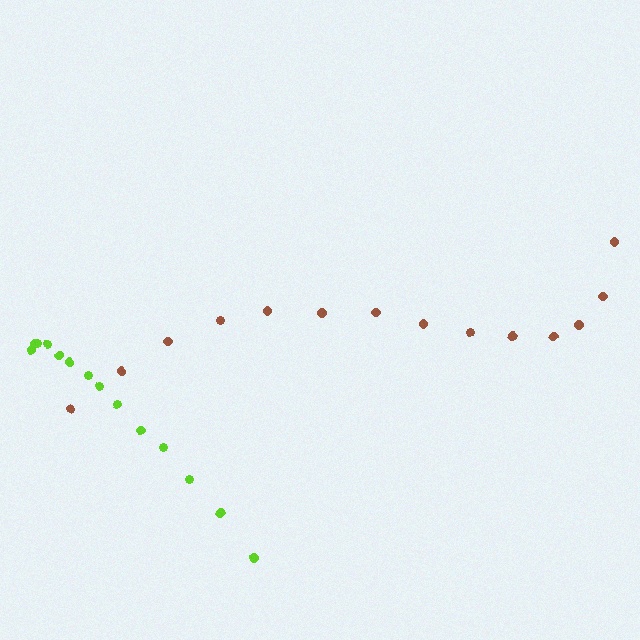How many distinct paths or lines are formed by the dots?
There are 2 distinct paths.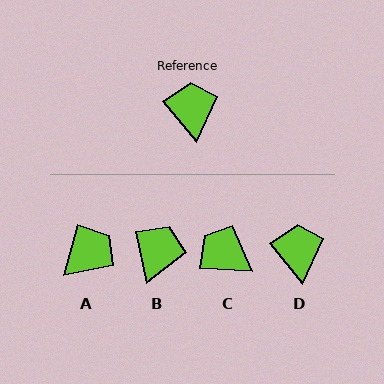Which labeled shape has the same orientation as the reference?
D.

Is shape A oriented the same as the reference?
No, it is off by about 55 degrees.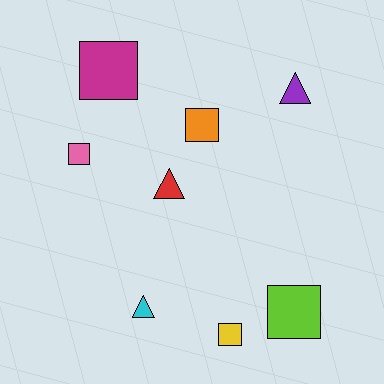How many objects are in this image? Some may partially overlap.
There are 8 objects.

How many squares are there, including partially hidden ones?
There are 5 squares.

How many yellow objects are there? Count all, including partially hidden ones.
There is 1 yellow object.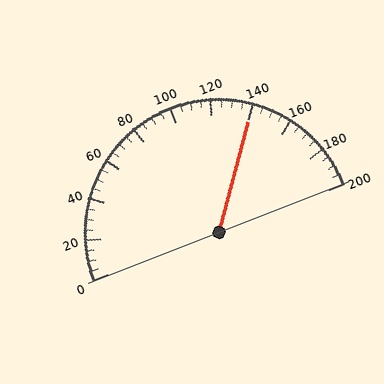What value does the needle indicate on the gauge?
The needle indicates approximately 140.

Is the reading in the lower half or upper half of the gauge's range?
The reading is in the upper half of the range (0 to 200).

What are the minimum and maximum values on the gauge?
The gauge ranges from 0 to 200.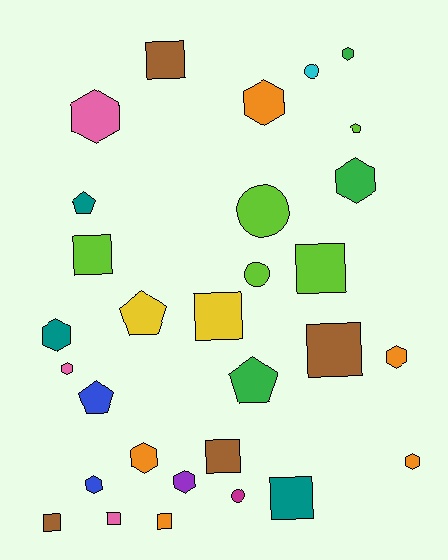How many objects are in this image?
There are 30 objects.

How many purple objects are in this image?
There is 1 purple object.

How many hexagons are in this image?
There are 11 hexagons.